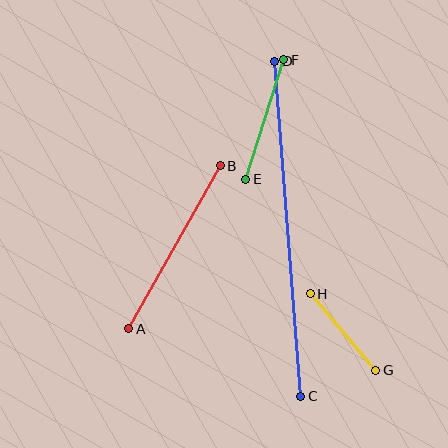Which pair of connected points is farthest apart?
Points C and D are farthest apart.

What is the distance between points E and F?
The distance is approximately 126 pixels.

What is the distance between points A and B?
The distance is approximately 187 pixels.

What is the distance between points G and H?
The distance is approximately 100 pixels.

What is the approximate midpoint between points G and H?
The midpoint is at approximately (343, 332) pixels.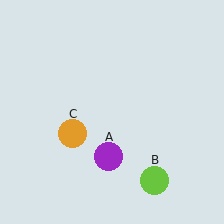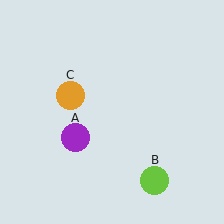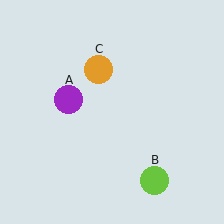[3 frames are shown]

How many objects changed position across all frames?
2 objects changed position: purple circle (object A), orange circle (object C).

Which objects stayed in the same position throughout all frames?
Lime circle (object B) remained stationary.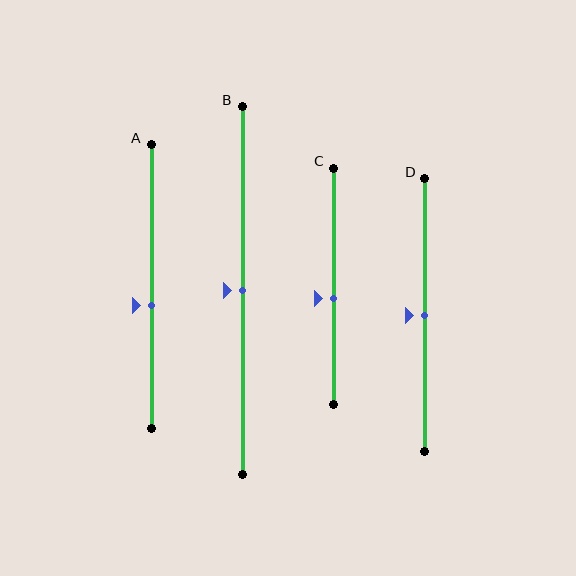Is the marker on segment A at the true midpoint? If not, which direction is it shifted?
No, the marker on segment A is shifted downward by about 7% of the segment length.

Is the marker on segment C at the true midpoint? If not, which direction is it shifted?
No, the marker on segment C is shifted downward by about 5% of the segment length.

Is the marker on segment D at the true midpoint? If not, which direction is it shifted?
Yes, the marker on segment D is at the true midpoint.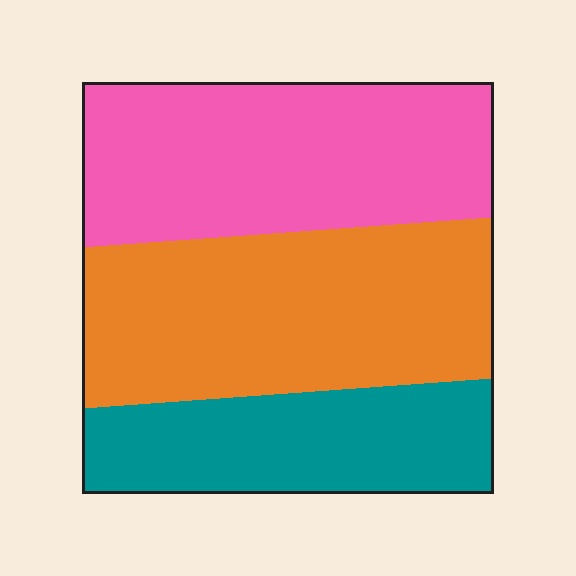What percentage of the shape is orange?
Orange takes up about two fifths (2/5) of the shape.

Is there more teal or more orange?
Orange.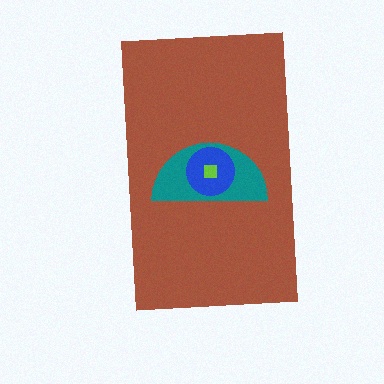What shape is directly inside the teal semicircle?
The blue circle.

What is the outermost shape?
The brown rectangle.